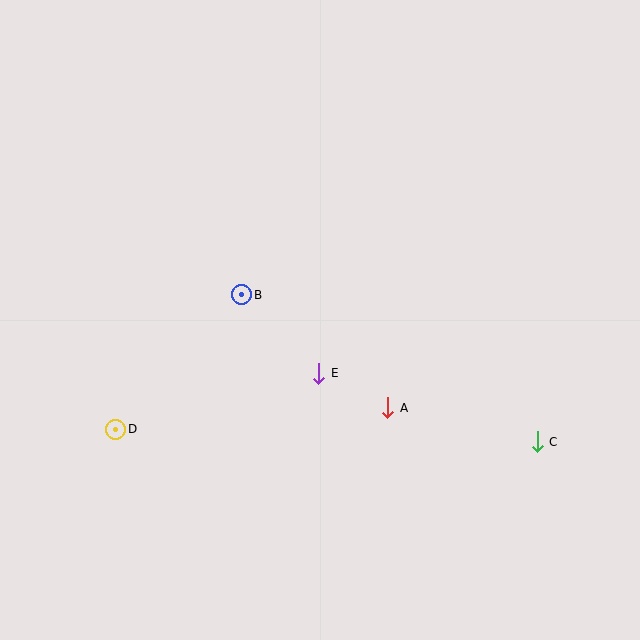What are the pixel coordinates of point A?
Point A is at (388, 408).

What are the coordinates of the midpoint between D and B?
The midpoint between D and B is at (179, 362).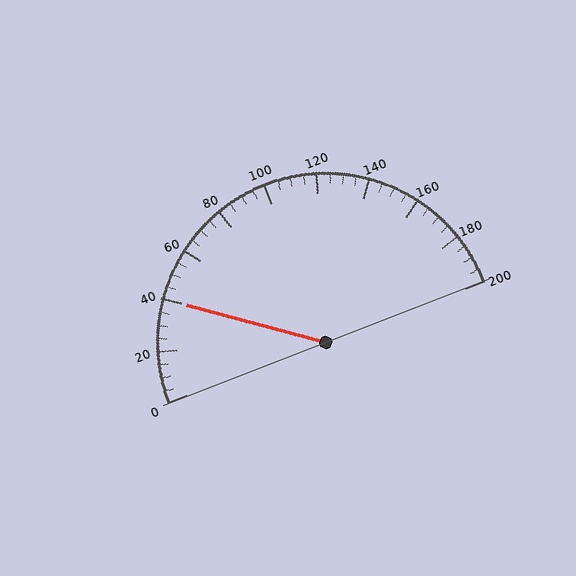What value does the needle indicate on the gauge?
The needle indicates approximately 40.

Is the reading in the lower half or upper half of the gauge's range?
The reading is in the lower half of the range (0 to 200).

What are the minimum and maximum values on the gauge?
The gauge ranges from 0 to 200.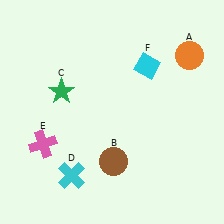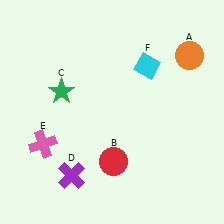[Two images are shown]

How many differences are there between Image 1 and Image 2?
There are 2 differences between the two images.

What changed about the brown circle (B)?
In Image 1, B is brown. In Image 2, it changed to red.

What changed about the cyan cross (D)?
In Image 1, D is cyan. In Image 2, it changed to purple.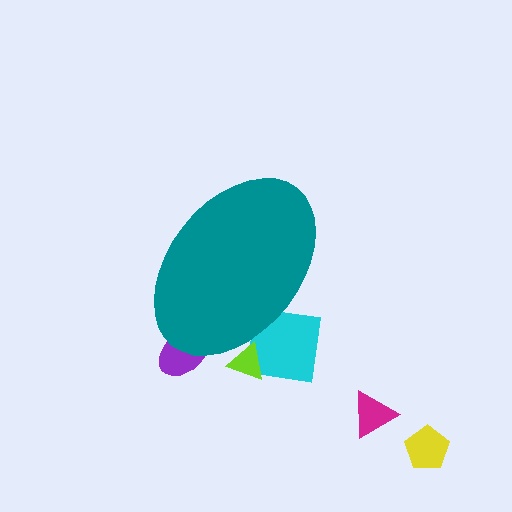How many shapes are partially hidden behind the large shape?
3 shapes are partially hidden.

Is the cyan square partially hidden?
Yes, the cyan square is partially hidden behind the teal ellipse.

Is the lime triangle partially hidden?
Yes, the lime triangle is partially hidden behind the teal ellipse.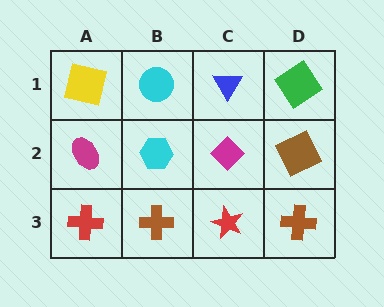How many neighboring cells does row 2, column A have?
3.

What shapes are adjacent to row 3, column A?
A magenta ellipse (row 2, column A), a brown cross (row 3, column B).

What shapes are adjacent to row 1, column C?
A magenta diamond (row 2, column C), a cyan circle (row 1, column B), a green diamond (row 1, column D).